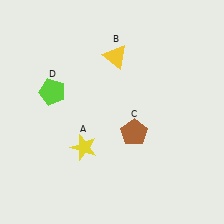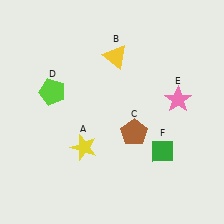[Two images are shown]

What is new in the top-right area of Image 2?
A pink star (E) was added in the top-right area of Image 2.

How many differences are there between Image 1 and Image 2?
There are 2 differences between the two images.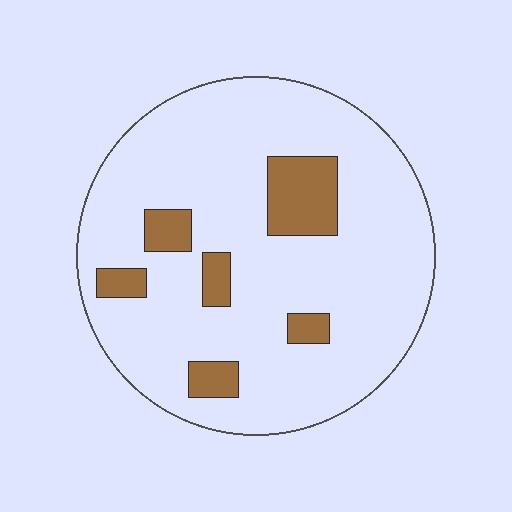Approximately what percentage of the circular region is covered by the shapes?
Approximately 15%.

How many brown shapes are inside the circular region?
6.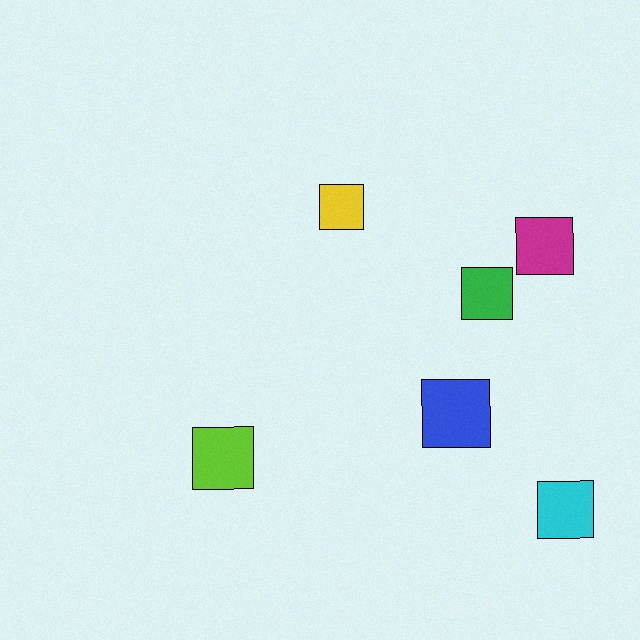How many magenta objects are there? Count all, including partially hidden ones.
There is 1 magenta object.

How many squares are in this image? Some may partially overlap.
There are 6 squares.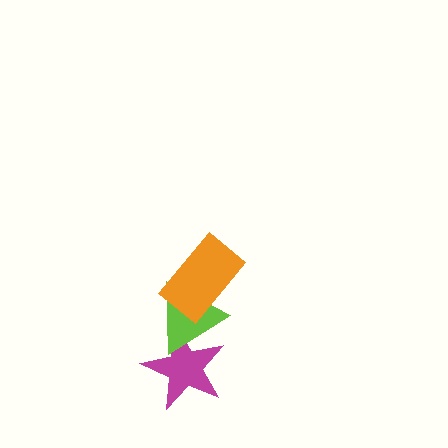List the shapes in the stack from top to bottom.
From top to bottom: the orange rectangle, the lime triangle, the magenta star.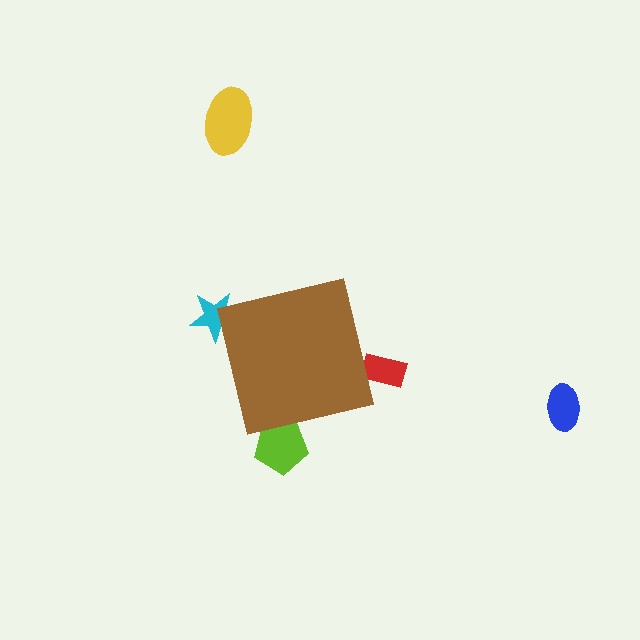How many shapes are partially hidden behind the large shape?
3 shapes are partially hidden.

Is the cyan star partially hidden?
Yes, the cyan star is partially hidden behind the brown square.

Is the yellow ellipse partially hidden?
No, the yellow ellipse is fully visible.